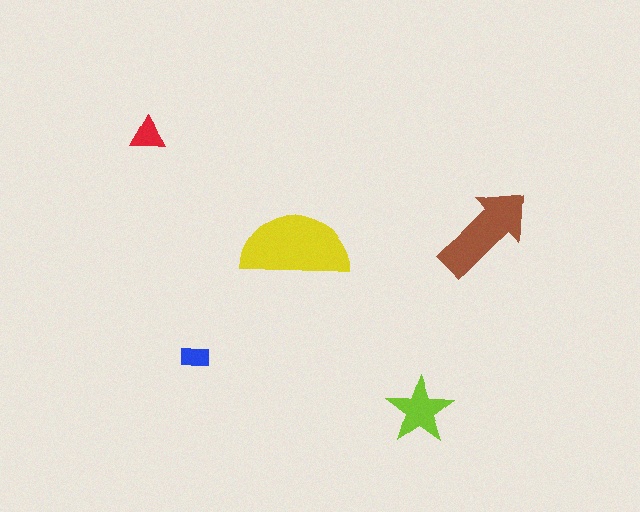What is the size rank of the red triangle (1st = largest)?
4th.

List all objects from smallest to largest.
The blue rectangle, the red triangle, the lime star, the brown arrow, the yellow semicircle.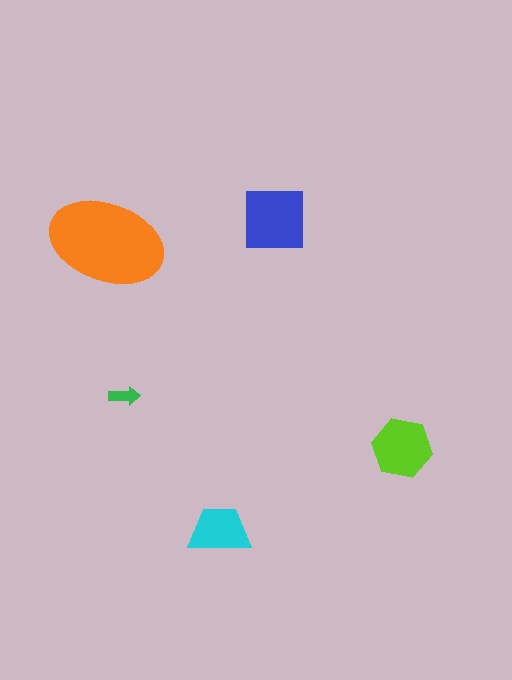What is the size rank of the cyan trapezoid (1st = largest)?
4th.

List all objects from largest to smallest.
The orange ellipse, the blue square, the lime hexagon, the cyan trapezoid, the green arrow.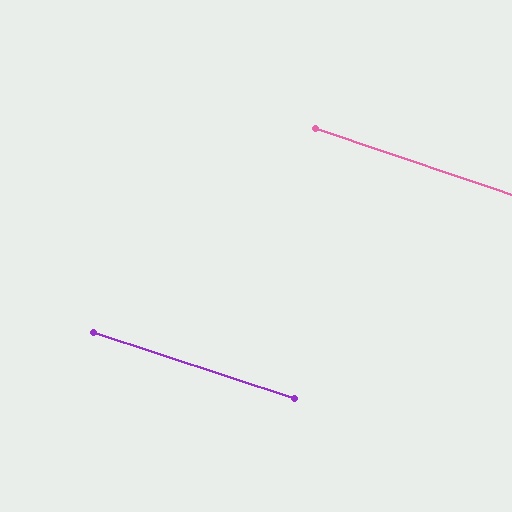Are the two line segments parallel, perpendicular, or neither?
Parallel — their directions differ by only 0.3°.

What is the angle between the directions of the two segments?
Approximately 0 degrees.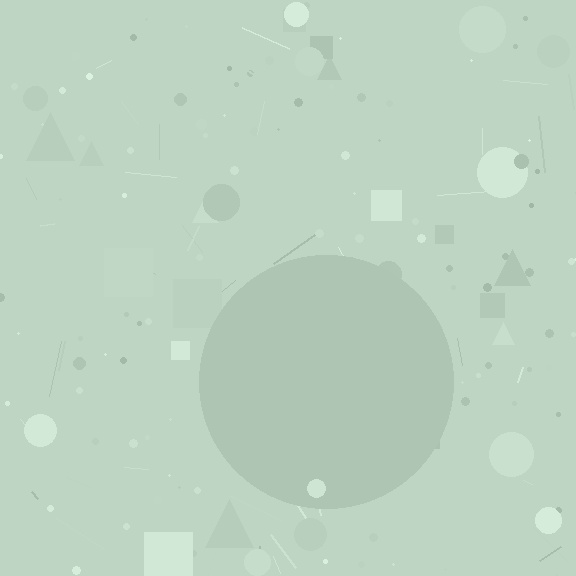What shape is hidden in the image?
A circle is hidden in the image.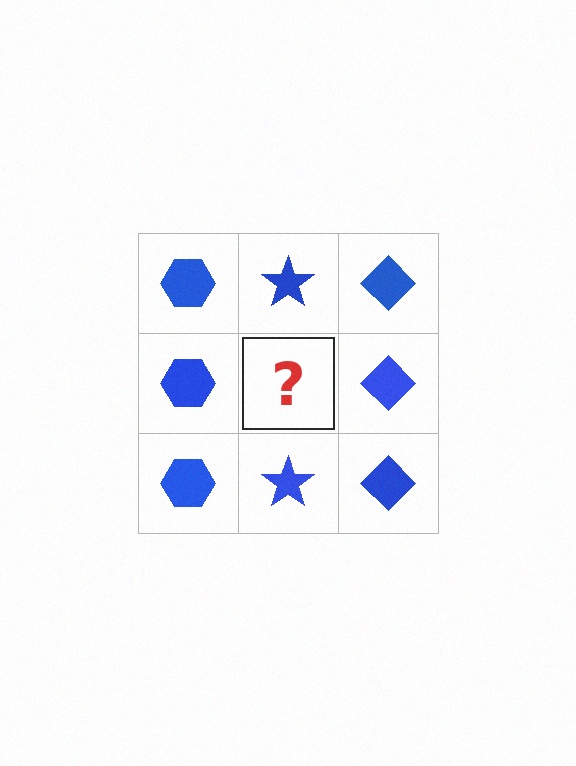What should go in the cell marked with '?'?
The missing cell should contain a blue star.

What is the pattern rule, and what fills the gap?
The rule is that each column has a consistent shape. The gap should be filled with a blue star.